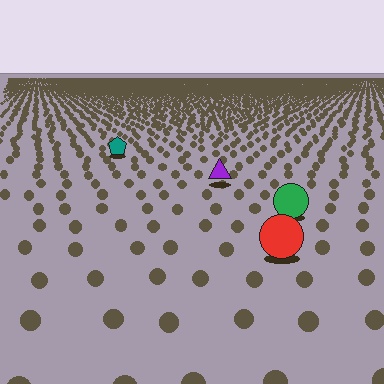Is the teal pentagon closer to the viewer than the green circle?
No. The green circle is closer — you can tell from the texture gradient: the ground texture is coarser near it.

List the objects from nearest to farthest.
From nearest to farthest: the red circle, the green circle, the purple triangle, the teal pentagon.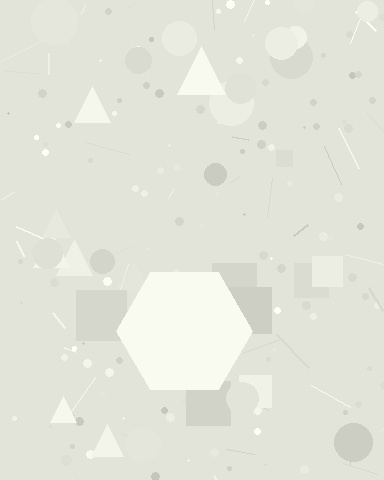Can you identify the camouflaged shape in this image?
The camouflaged shape is a hexagon.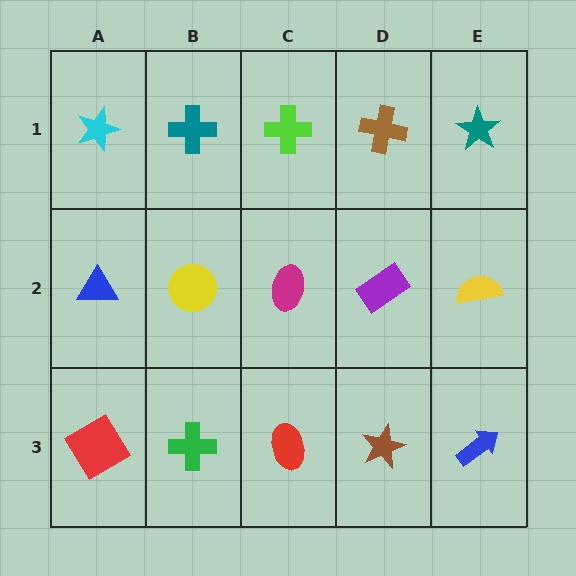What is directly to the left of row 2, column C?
A yellow circle.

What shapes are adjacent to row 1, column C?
A magenta ellipse (row 2, column C), a teal cross (row 1, column B), a brown cross (row 1, column D).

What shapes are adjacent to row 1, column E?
A yellow semicircle (row 2, column E), a brown cross (row 1, column D).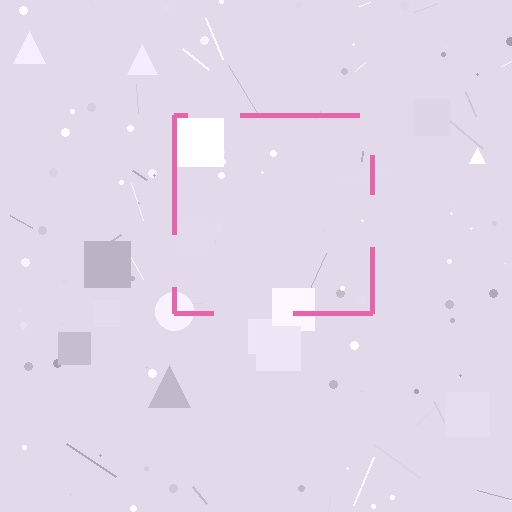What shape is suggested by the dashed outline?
The dashed outline suggests a square.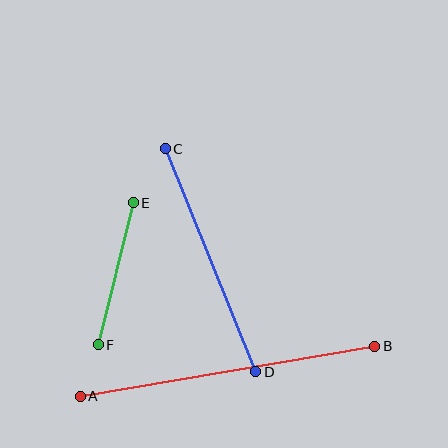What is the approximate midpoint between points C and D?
The midpoint is at approximately (211, 260) pixels.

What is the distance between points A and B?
The distance is approximately 299 pixels.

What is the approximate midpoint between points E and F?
The midpoint is at approximately (116, 274) pixels.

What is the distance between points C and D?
The distance is approximately 241 pixels.